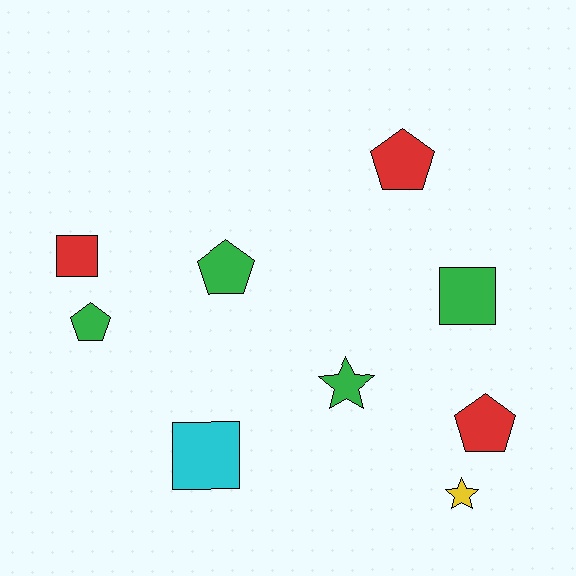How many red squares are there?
There is 1 red square.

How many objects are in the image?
There are 9 objects.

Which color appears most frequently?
Green, with 4 objects.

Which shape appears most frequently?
Pentagon, with 4 objects.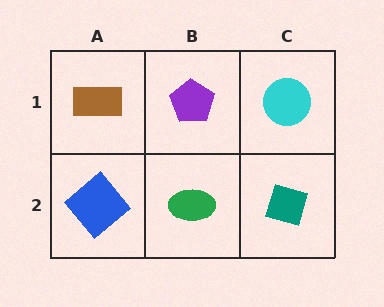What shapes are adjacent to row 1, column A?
A blue diamond (row 2, column A), a purple pentagon (row 1, column B).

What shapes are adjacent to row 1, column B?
A green ellipse (row 2, column B), a brown rectangle (row 1, column A), a cyan circle (row 1, column C).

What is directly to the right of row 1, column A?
A purple pentagon.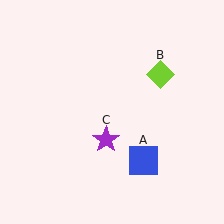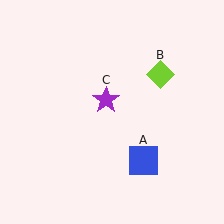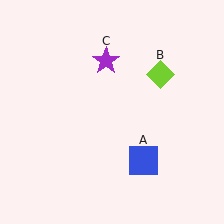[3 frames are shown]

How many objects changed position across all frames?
1 object changed position: purple star (object C).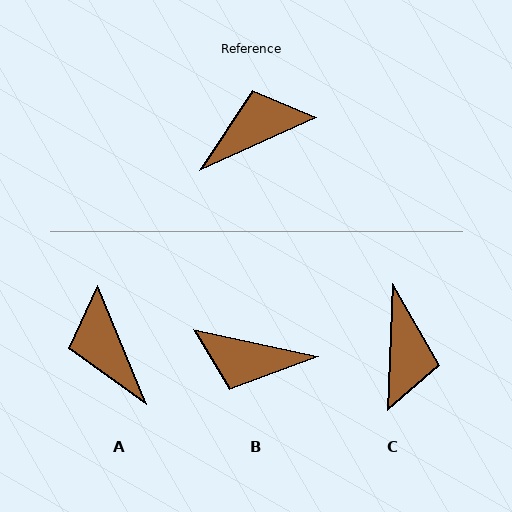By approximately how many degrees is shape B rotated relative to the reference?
Approximately 144 degrees counter-clockwise.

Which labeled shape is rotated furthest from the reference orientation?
B, about 144 degrees away.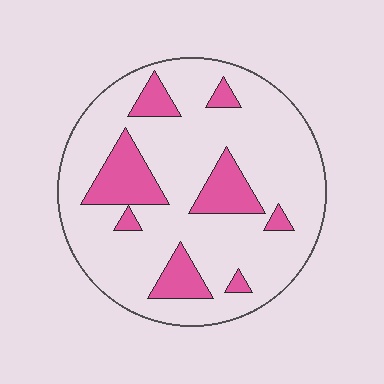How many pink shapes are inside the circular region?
8.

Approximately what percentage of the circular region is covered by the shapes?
Approximately 20%.